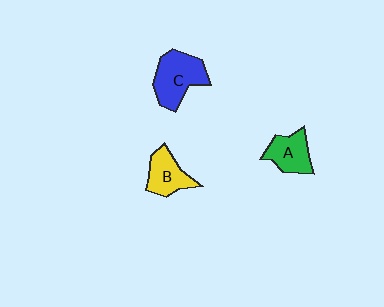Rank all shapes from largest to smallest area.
From largest to smallest: C (blue), B (yellow), A (green).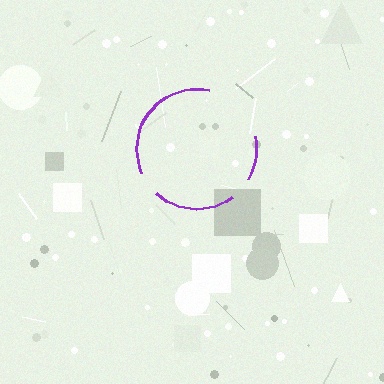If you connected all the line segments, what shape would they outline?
They would outline a circle.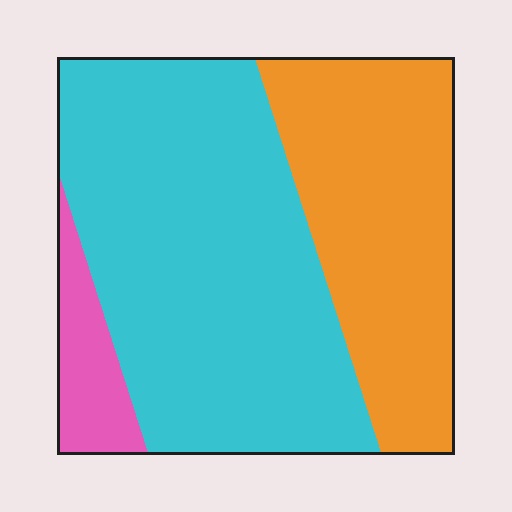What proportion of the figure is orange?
Orange covers roughly 35% of the figure.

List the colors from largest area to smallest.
From largest to smallest: cyan, orange, pink.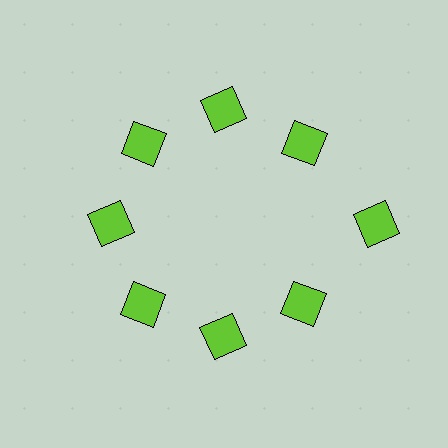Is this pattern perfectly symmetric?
No. The 8 lime squares are arranged in a ring, but one element near the 3 o'clock position is pushed outward from the center, breaking the 8-fold rotational symmetry.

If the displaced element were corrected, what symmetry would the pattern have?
It would have 8-fold rotational symmetry — the pattern would map onto itself every 45 degrees.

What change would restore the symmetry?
The symmetry would be restored by moving it inward, back onto the ring so that all 8 squares sit at equal angles and equal distance from the center.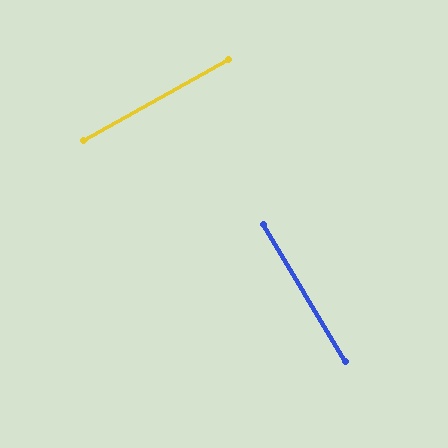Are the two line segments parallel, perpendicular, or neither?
Perpendicular — they meet at approximately 88°.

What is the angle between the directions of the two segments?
Approximately 88 degrees.